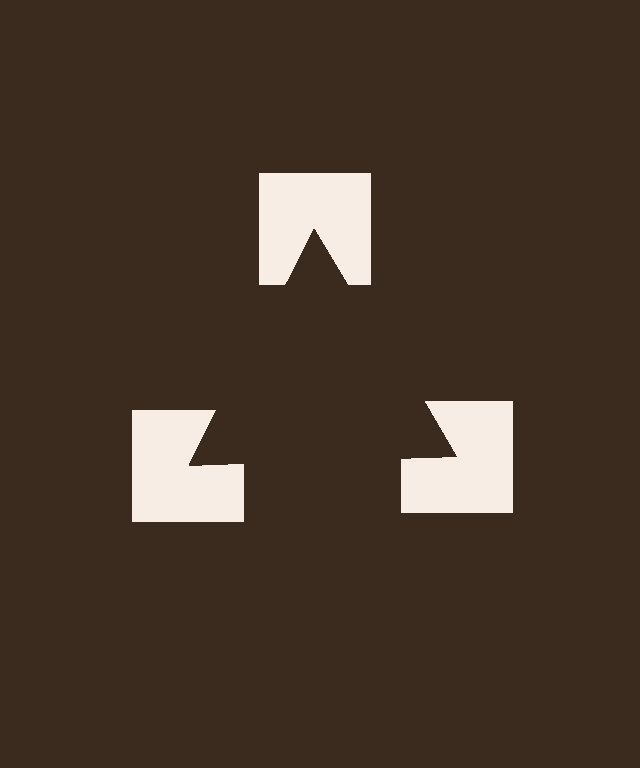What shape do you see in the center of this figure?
An illusory triangle — its edges are inferred from the aligned wedge cuts in the notched squares, not physically drawn.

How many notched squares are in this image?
There are 3 — one at each vertex of the illusory triangle.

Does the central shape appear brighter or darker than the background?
It typically appears slightly darker than the background, even though no actual brightness change is drawn.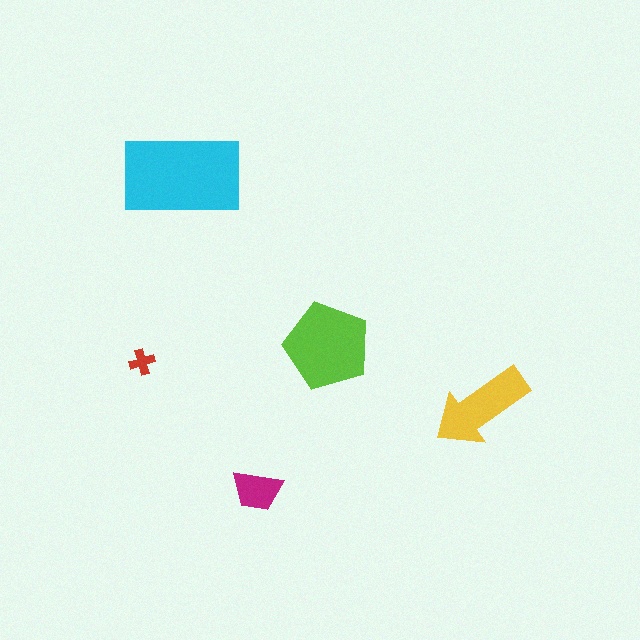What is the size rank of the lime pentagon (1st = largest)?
2nd.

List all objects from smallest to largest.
The red cross, the magenta trapezoid, the yellow arrow, the lime pentagon, the cyan rectangle.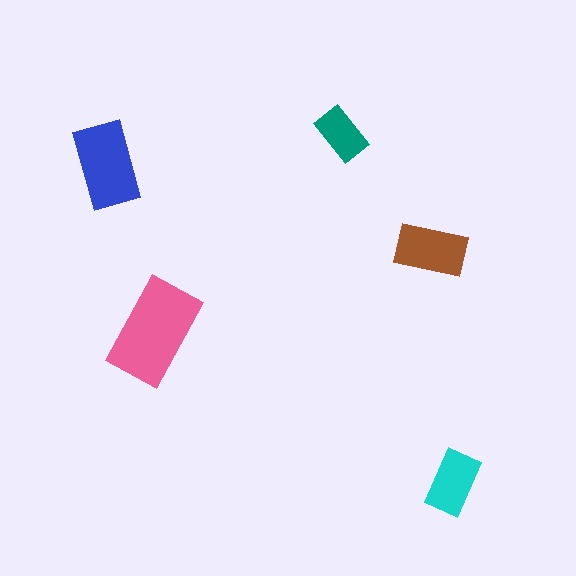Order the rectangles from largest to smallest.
the pink one, the blue one, the brown one, the cyan one, the teal one.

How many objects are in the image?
There are 5 objects in the image.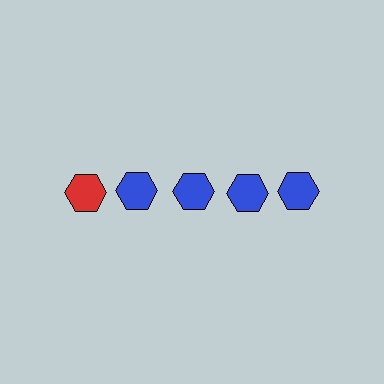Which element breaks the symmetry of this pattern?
The red hexagon in the top row, leftmost column breaks the symmetry. All other shapes are blue hexagons.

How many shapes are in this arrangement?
There are 5 shapes arranged in a grid pattern.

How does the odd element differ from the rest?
It has a different color: red instead of blue.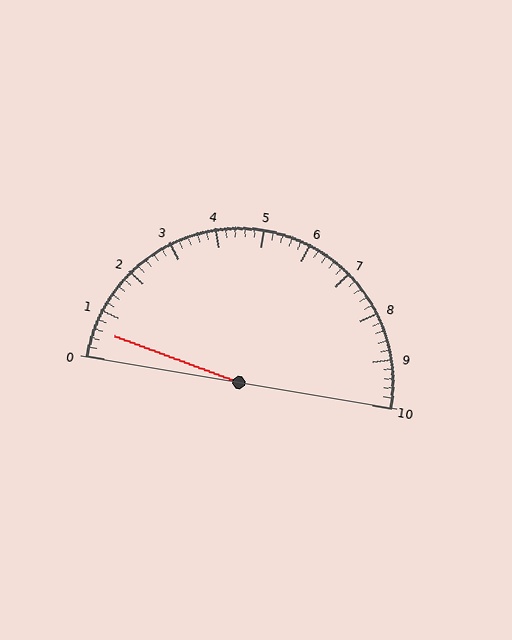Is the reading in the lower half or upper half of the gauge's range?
The reading is in the lower half of the range (0 to 10).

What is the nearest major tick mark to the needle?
The nearest major tick mark is 1.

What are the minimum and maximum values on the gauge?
The gauge ranges from 0 to 10.